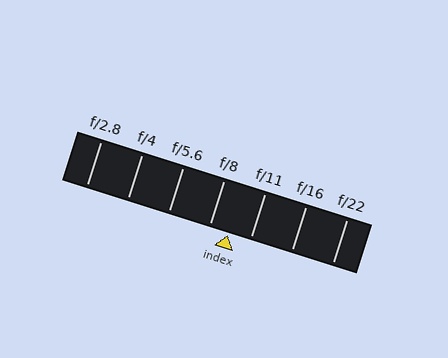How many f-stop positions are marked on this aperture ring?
There are 7 f-stop positions marked.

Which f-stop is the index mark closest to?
The index mark is closest to f/8.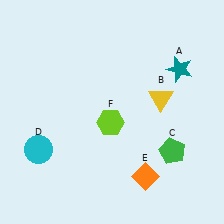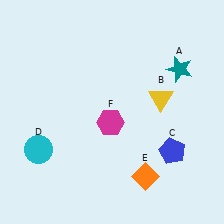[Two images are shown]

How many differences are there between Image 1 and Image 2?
There are 2 differences between the two images.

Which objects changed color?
C changed from green to blue. F changed from lime to magenta.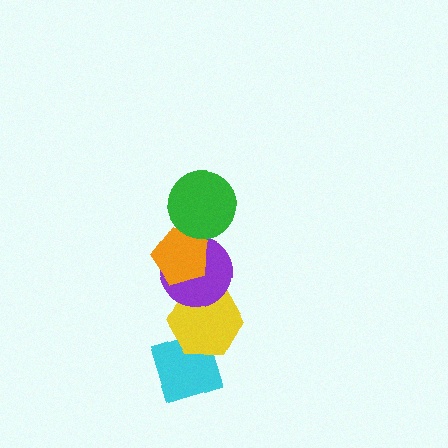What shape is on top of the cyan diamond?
The yellow hexagon is on top of the cyan diamond.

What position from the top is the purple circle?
The purple circle is 3rd from the top.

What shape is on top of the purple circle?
The orange pentagon is on top of the purple circle.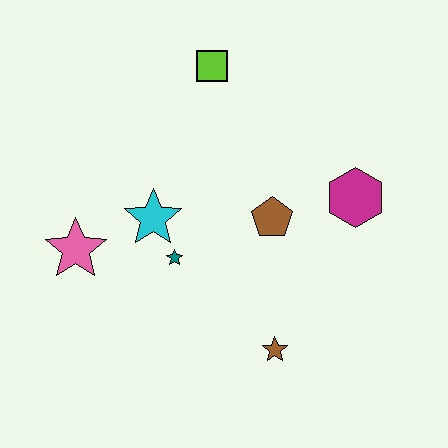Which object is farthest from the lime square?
The brown star is farthest from the lime square.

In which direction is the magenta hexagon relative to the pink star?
The magenta hexagon is to the right of the pink star.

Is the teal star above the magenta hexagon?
No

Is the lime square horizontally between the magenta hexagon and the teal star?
Yes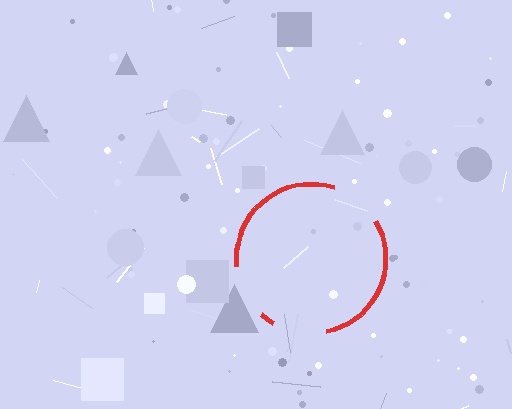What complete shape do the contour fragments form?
The contour fragments form a circle.